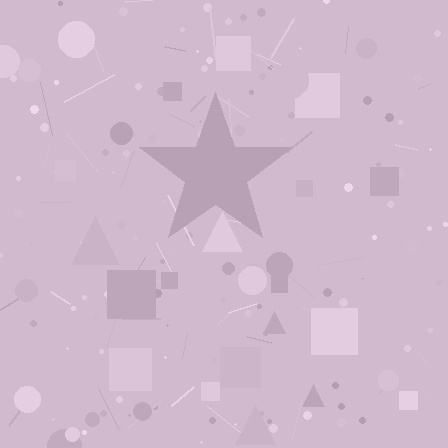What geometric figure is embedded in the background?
A star is embedded in the background.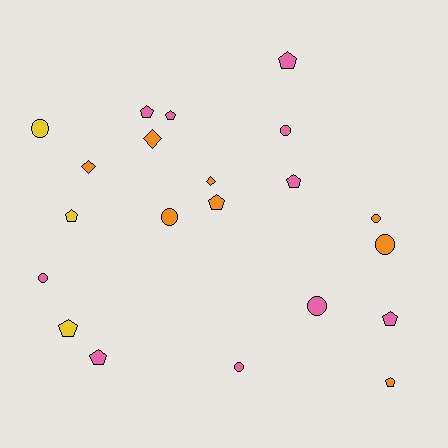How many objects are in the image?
There are 21 objects.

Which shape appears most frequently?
Pentagon, with 10 objects.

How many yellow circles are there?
There is 1 yellow circle.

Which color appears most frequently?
Pink, with 10 objects.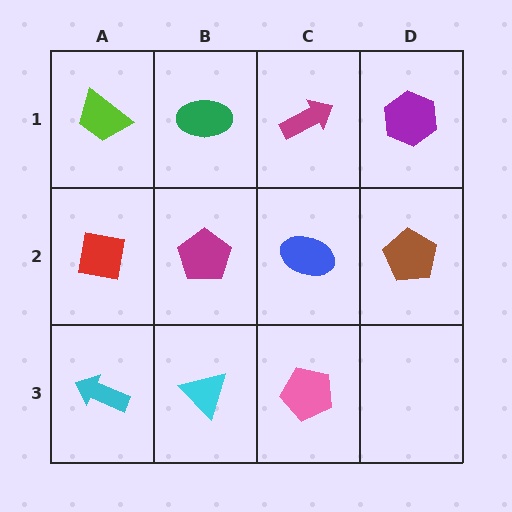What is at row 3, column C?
A pink pentagon.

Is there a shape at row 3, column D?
No, that cell is empty.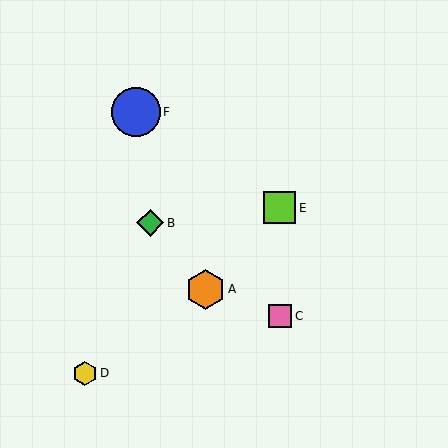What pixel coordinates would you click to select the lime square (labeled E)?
Click at (280, 208) to select the lime square E.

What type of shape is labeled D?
Shape D is a yellow hexagon.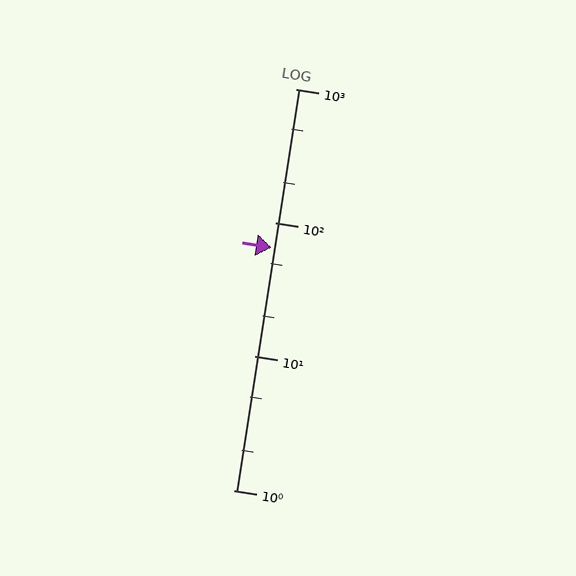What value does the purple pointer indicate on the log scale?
The pointer indicates approximately 65.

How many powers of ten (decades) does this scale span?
The scale spans 3 decades, from 1 to 1000.